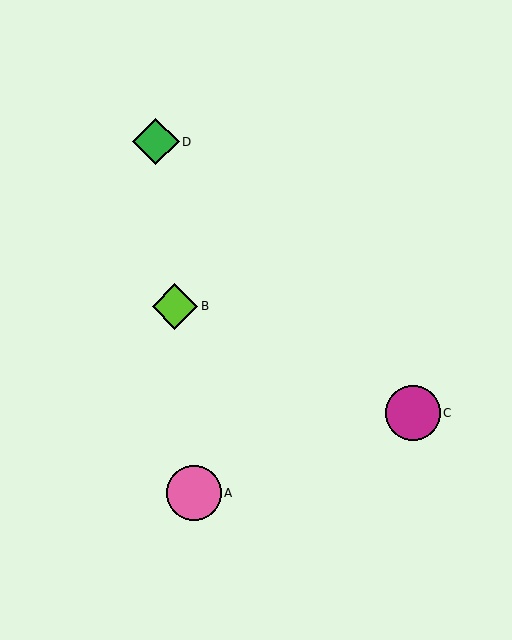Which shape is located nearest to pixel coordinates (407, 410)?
The magenta circle (labeled C) at (413, 413) is nearest to that location.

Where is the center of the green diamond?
The center of the green diamond is at (156, 142).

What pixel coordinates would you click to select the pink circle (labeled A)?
Click at (194, 493) to select the pink circle A.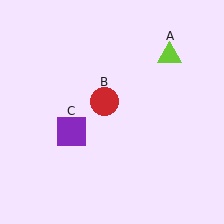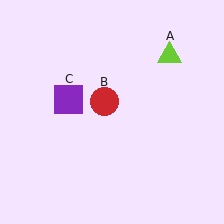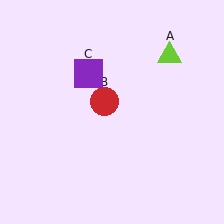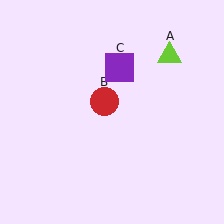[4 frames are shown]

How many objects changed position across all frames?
1 object changed position: purple square (object C).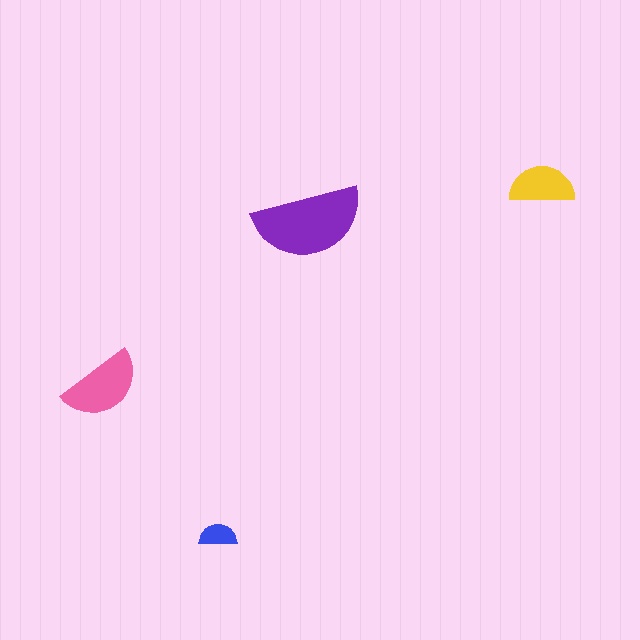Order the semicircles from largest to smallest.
the purple one, the pink one, the yellow one, the blue one.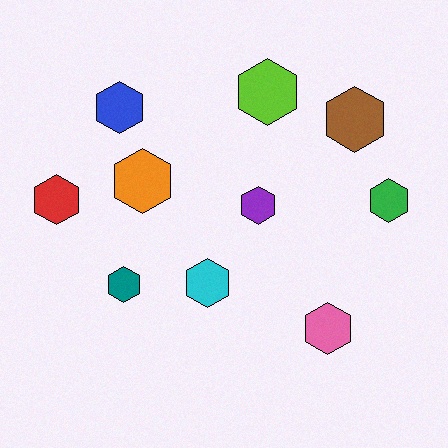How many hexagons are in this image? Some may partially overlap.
There are 10 hexagons.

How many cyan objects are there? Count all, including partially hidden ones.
There is 1 cyan object.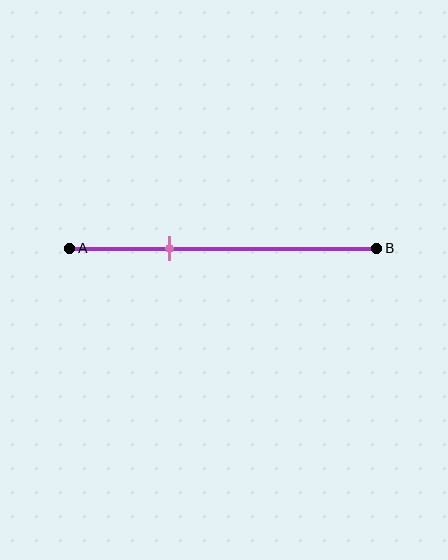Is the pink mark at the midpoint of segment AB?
No, the mark is at about 35% from A, not at the 50% midpoint.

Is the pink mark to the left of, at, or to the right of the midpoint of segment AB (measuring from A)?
The pink mark is to the left of the midpoint of segment AB.